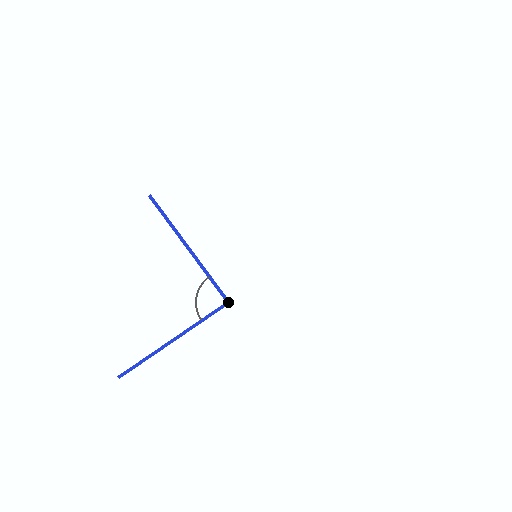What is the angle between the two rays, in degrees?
Approximately 88 degrees.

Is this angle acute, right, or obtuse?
It is approximately a right angle.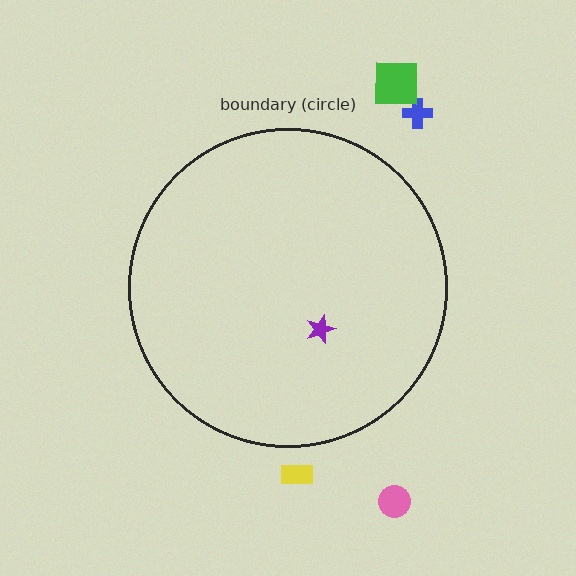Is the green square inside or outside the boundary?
Outside.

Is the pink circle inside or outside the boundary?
Outside.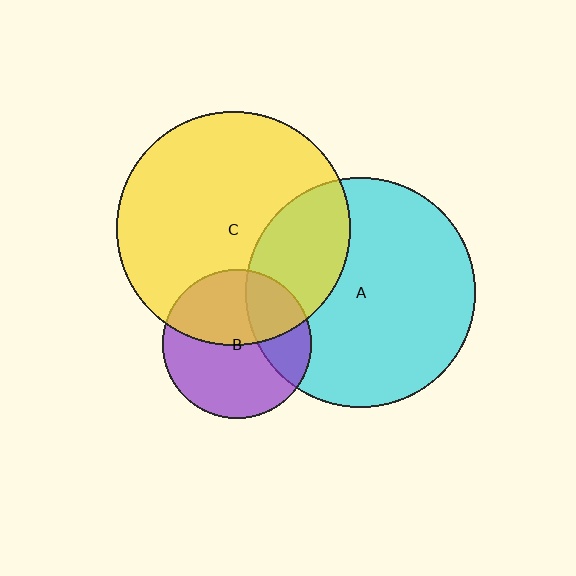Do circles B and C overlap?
Yes.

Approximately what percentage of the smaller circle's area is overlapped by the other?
Approximately 45%.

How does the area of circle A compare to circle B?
Approximately 2.4 times.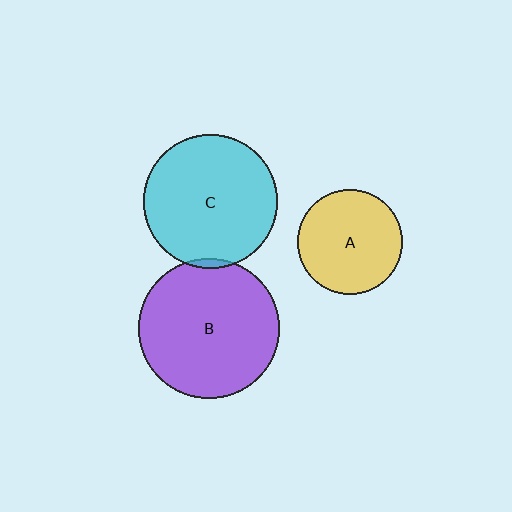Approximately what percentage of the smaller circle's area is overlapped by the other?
Approximately 5%.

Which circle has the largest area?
Circle B (purple).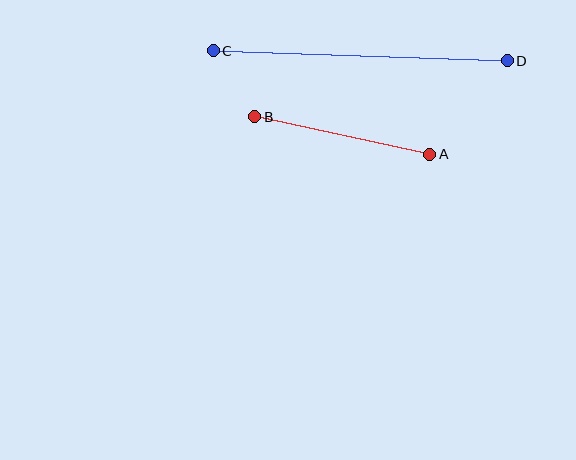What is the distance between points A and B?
The distance is approximately 179 pixels.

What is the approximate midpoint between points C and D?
The midpoint is at approximately (360, 56) pixels.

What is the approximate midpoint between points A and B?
The midpoint is at approximately (342, 136) pixels.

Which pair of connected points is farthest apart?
Points C and D are farthest apart.